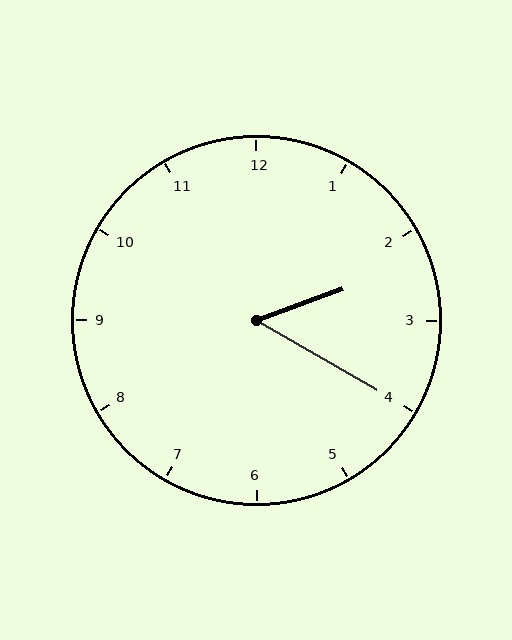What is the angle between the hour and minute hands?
Approximately 50 degrees.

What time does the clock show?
2:20.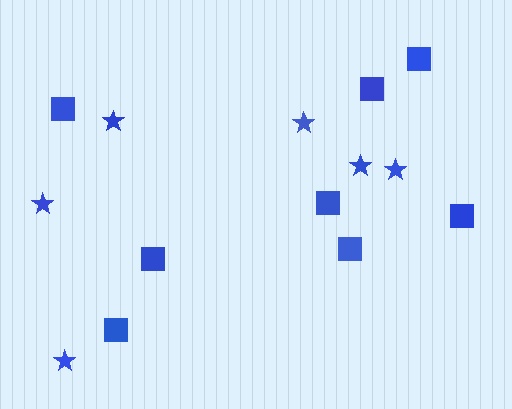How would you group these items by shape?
There are 2 groups: one group of stars (6) and one group of squares (8).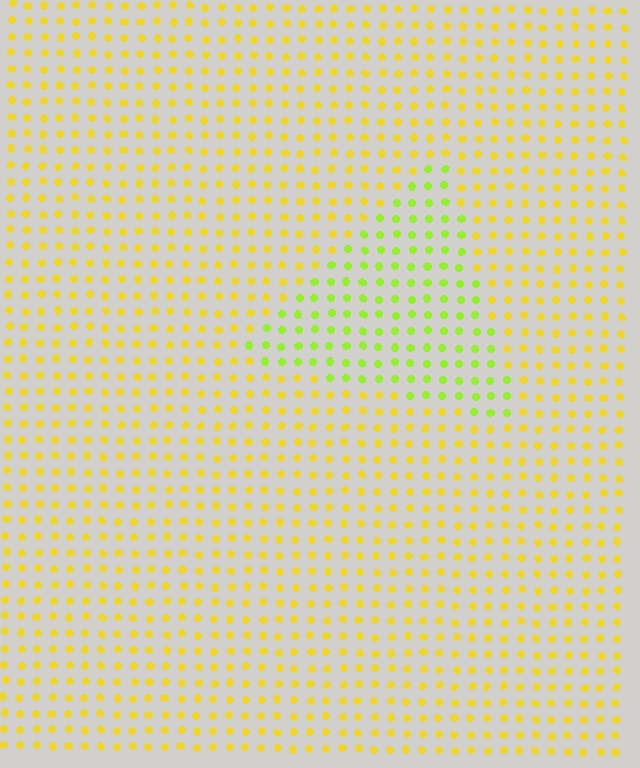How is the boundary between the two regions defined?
The boundary is defined purely by a slight shift in hue (about 36 degrees). Spacing, size, and orientation are identical on both sides.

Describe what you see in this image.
The image is filled with small yellow elements in a uniform arrangement. A triangle-shaped region is visible where the elements are tinted to a slightly different hue, forming a subtle color boundary.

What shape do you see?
I see a triangle.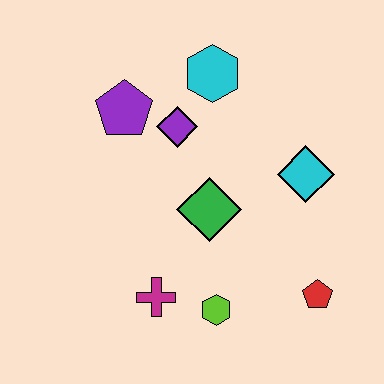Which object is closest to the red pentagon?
The lime hexagon is closest to the red pentagon.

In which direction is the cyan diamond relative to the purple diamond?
The cyan diamond is to the right of the purple diamond.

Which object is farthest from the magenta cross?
The cyan hexagon is farthest from the magenta cross.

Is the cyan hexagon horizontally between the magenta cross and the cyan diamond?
Yes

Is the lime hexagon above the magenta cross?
No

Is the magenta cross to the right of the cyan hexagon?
No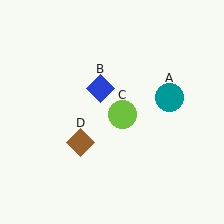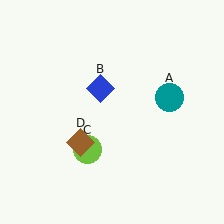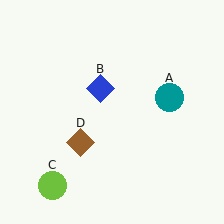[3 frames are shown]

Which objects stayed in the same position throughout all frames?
Teal circle (object A) and blue diamond (object B) and brown diamond (object D) remained stationary.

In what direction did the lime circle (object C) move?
The lime circle (object C) moved down and to the left.